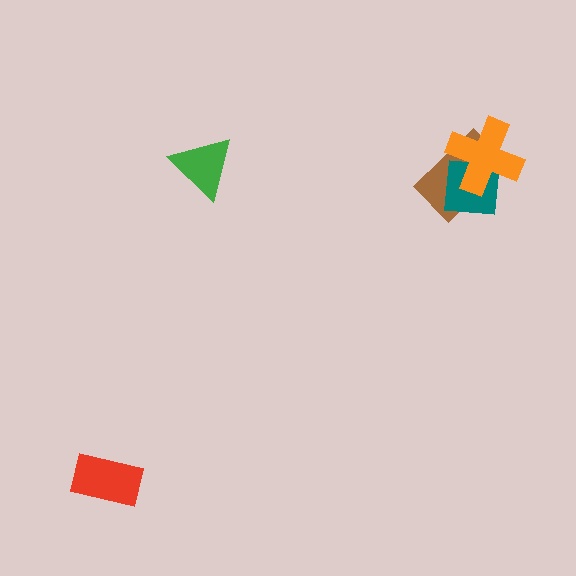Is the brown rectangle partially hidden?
Yes, it is partially covered by another shape.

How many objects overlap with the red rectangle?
0 objects overlap with the red rectangle.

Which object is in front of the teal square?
The orange cross is in front of the teal square.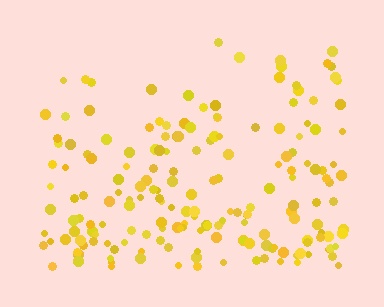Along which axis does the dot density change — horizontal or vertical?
Vertical.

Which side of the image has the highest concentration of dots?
The bottom.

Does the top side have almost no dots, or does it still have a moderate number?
Still a moderate number, just noticeably fewer than the bottom.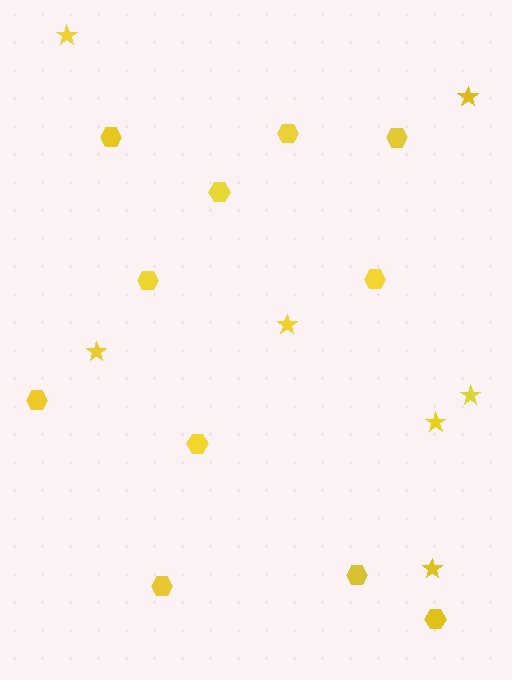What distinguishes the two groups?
There are 2 groups: one group of hexagons (11) and one group of stars (7).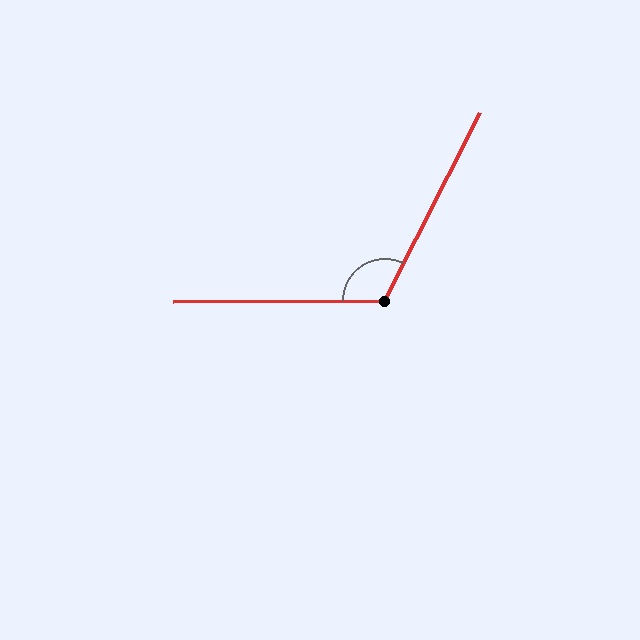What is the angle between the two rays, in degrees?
Approximately 117 degrees.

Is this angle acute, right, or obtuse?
It is obtuse.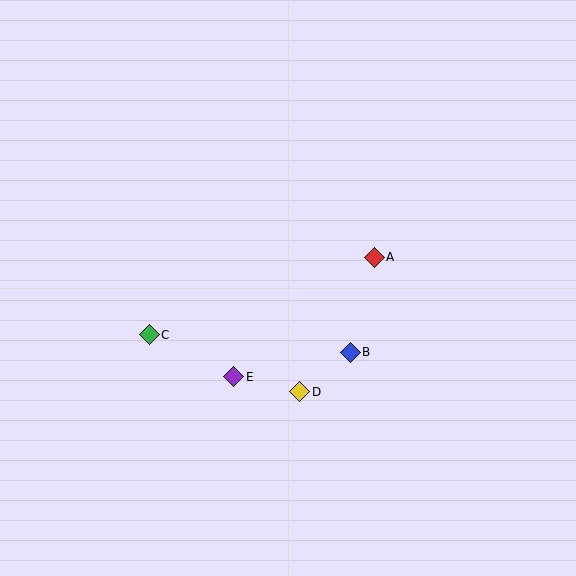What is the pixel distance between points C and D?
The distance between C and D is 161 pixels.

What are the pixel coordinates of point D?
Point D is at (300, 392).